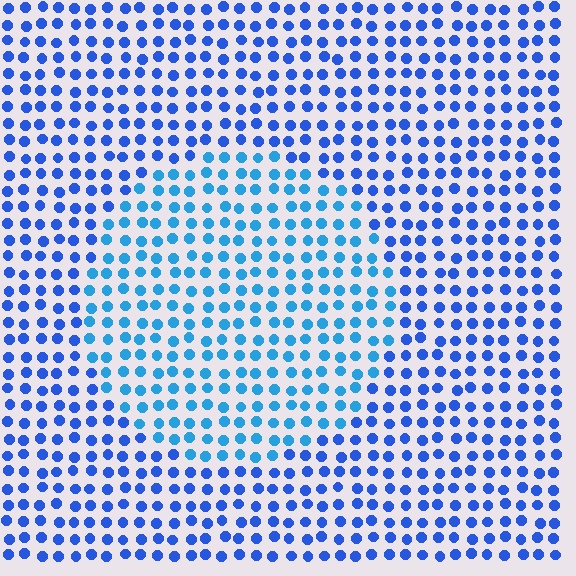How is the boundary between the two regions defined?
The boundary is defined purely by a slight shift in hue (about 24 degrees). Spacing, size, and orientation are identical on both sides.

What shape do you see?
I see a circle.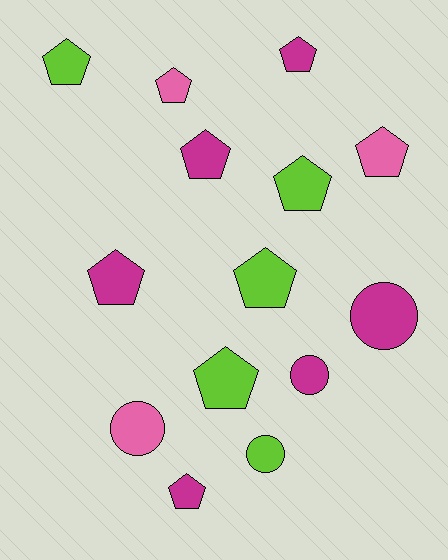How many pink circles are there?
There is 1 pink circle.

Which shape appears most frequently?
Pentagon, with 10 objects.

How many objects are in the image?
There are 14 objects.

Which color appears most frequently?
Magenta, with 6 objects.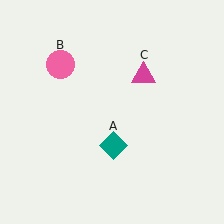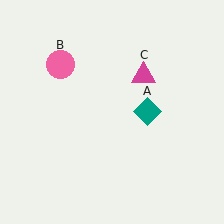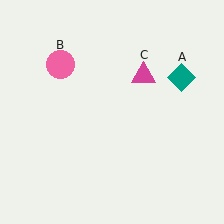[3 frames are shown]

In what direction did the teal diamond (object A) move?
The teal diamond (object A) moved up and to the right.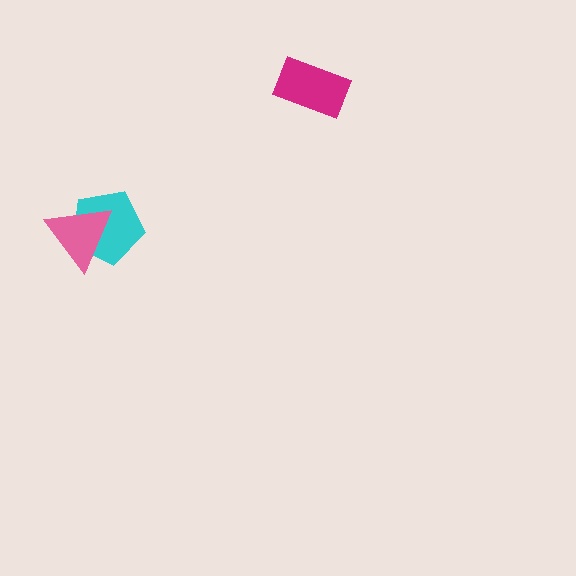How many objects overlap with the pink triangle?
1 object overlaps with the pink triangle.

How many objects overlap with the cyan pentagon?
1 object overlaps with the cyan pentagon.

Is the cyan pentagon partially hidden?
Yes, it is partially covered by another shape.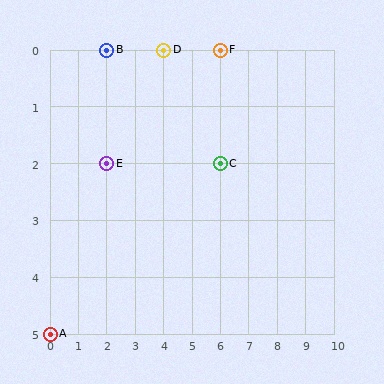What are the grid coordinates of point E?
Point E is at grid coordinates (2, 2).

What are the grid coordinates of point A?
Point A is at grid coordinates (0, 5).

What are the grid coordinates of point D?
Point D is at grid coordinates (4, 0).